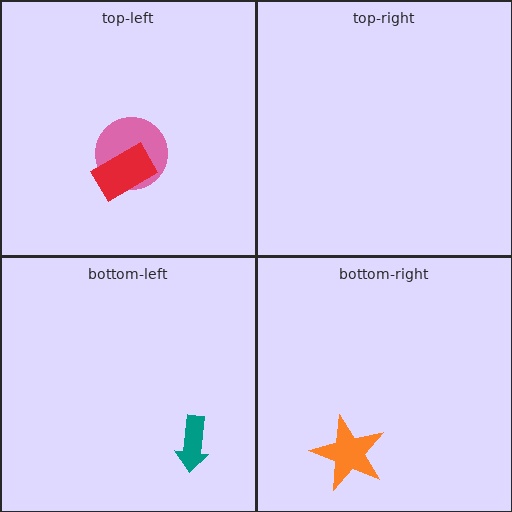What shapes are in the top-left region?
The pink circle, the red rectangle.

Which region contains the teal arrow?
The bottom-left region.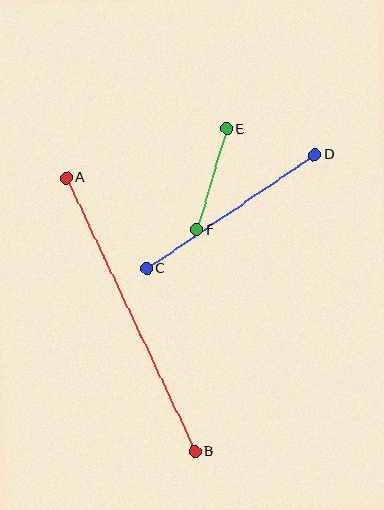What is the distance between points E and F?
The distance is approximately 105 pixels.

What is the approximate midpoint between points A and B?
The midpoint is at approximately (130, 315) pixels.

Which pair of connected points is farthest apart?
Points A and B are farthest apart.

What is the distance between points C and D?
The distance is approximately 203 pixels.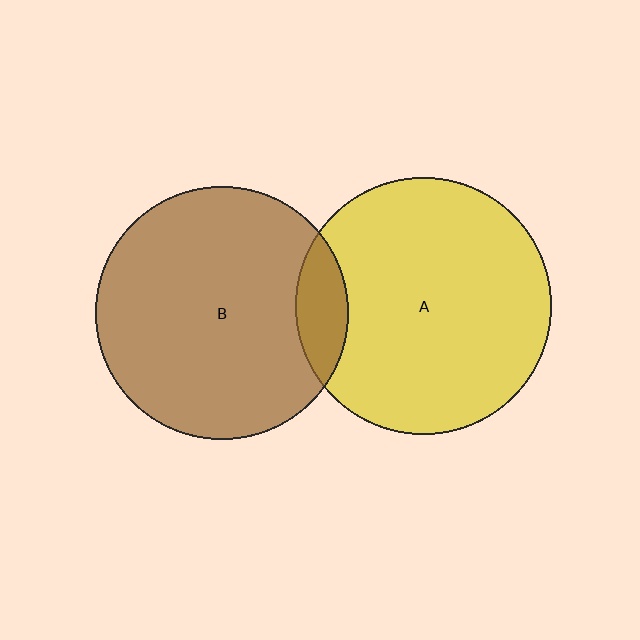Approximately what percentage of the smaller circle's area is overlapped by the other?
Approximately 10%.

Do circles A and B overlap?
Yes.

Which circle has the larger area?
Circle A (yellow).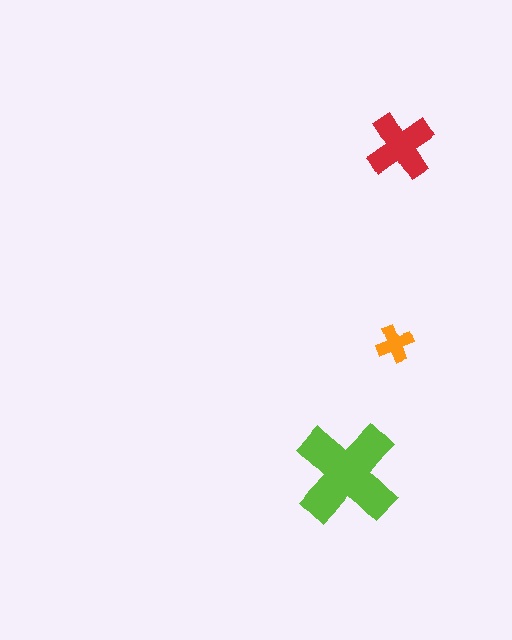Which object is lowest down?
The lime cross is bottommost.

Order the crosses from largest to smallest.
the lime one, the red one, the orange one.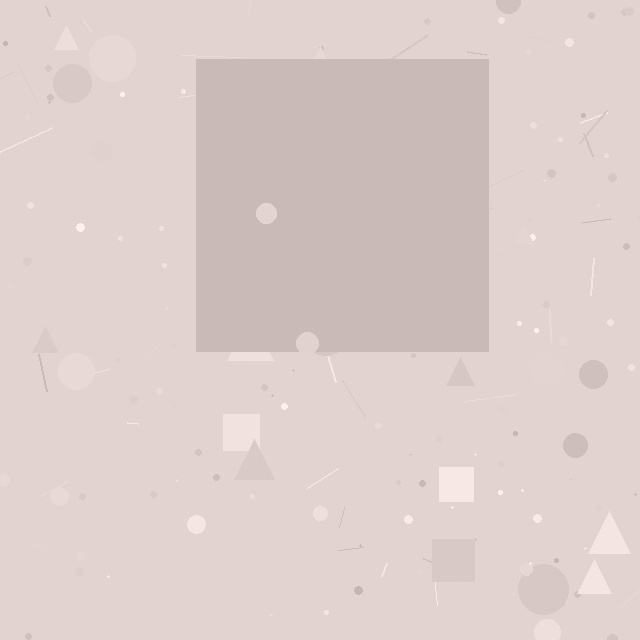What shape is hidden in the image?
A square is hidden in the image.